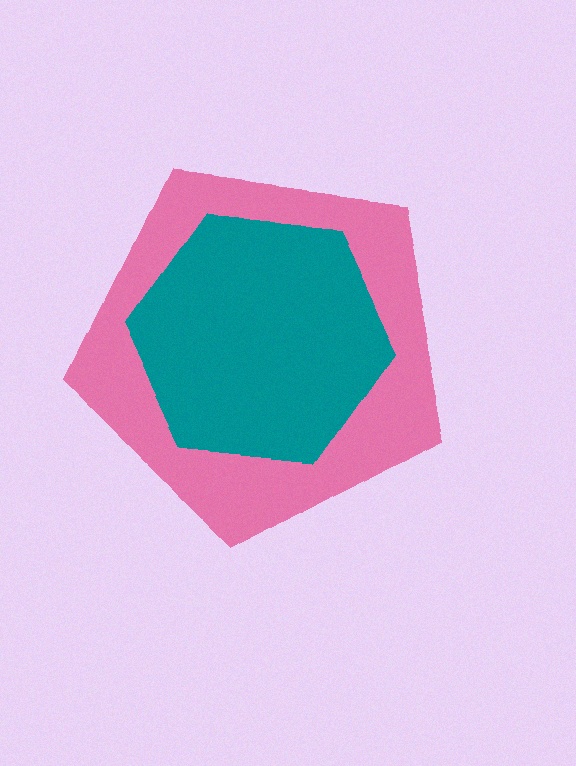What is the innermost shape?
The teal hexagon.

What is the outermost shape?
The pink pentagon.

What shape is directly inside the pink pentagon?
The teal hexagon.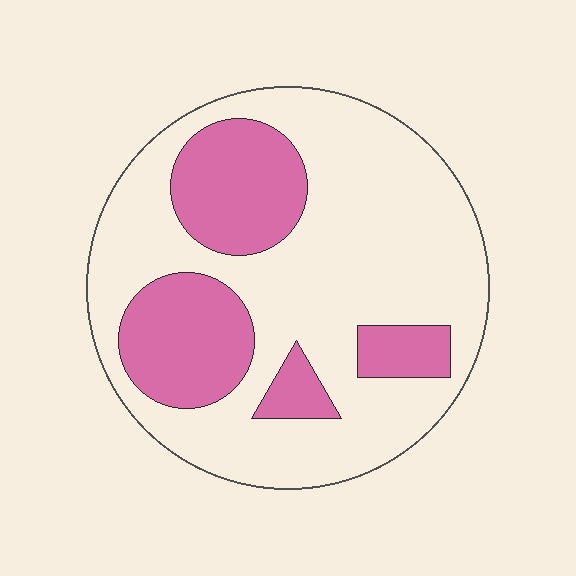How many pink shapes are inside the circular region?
4.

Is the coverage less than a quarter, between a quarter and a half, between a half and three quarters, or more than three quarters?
Between a quarter and a half.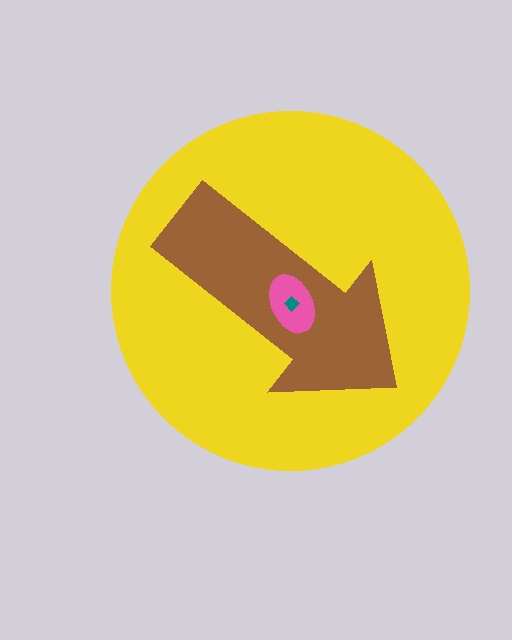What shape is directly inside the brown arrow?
The pink ellipse.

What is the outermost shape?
The yellow circle.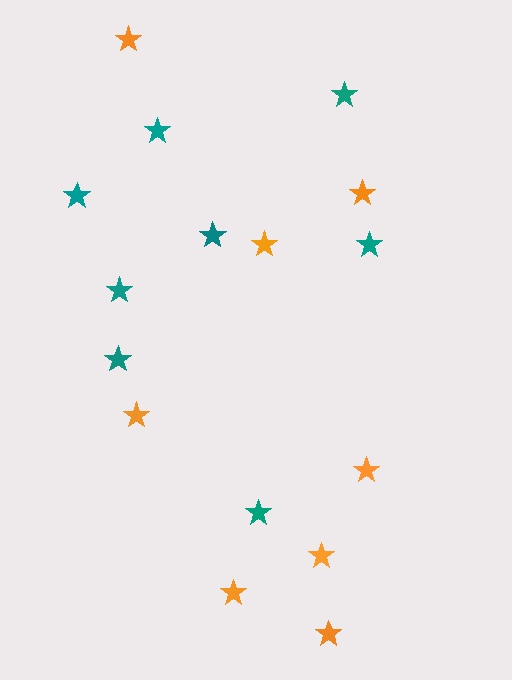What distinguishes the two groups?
There are 2 groups: one group of teal stars (8) and one group of orange stars (8).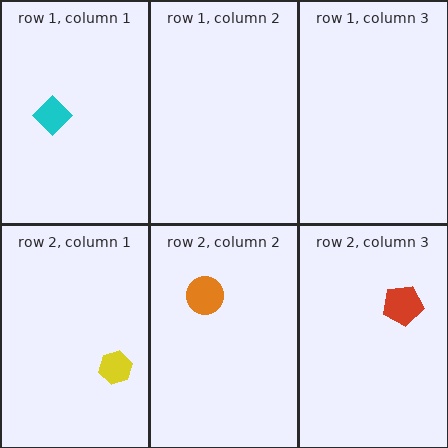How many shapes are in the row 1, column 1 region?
1.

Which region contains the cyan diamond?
The row 1, column 1 region.